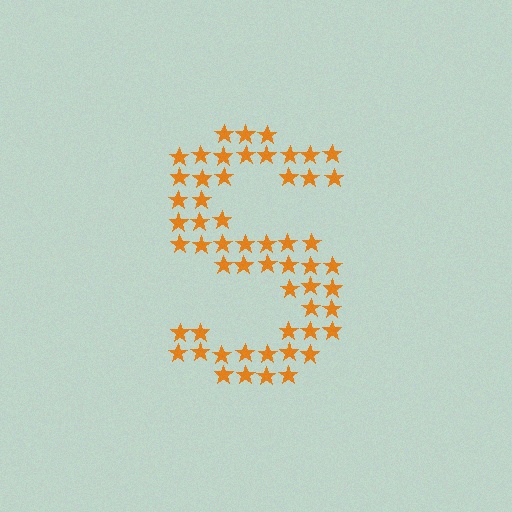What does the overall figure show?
The overall figure shows the letter S.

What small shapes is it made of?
It is made of small stars.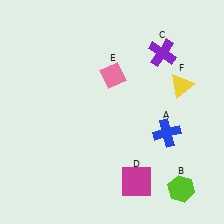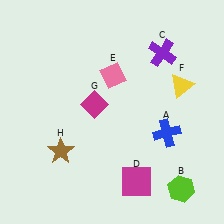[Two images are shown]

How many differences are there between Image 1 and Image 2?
There are 2 differences between the two images.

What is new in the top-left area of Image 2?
A magenta diamond (G) was added in the top-left area of Image 2.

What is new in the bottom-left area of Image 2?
A brown star (H) was added in the bottom-left area of Image 2.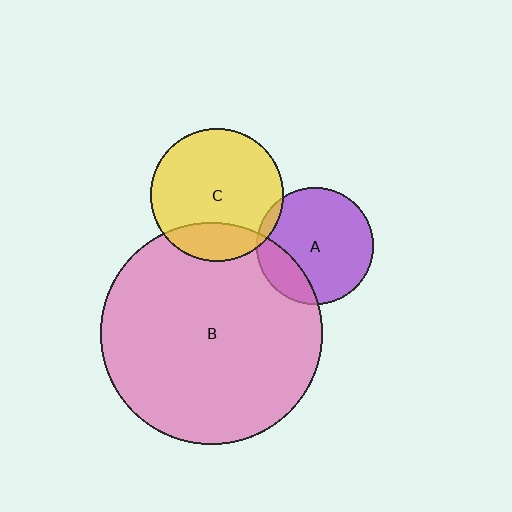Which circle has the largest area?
Circle B (pink).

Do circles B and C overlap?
Yes.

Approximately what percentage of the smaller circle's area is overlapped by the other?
Approximately 20%.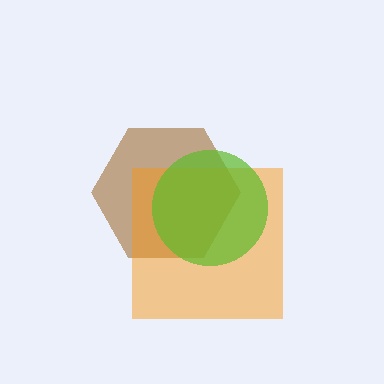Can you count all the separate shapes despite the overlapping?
Yes, there are 3 separate shapes.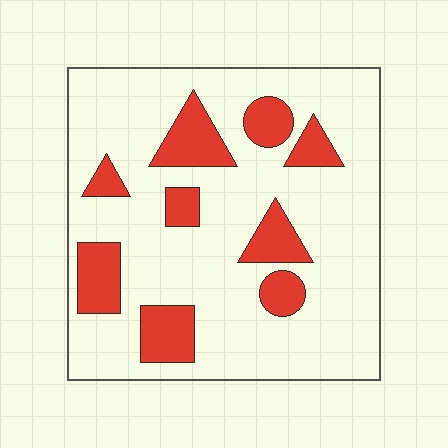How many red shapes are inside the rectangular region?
9.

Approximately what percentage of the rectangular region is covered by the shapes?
Approximately 20%.